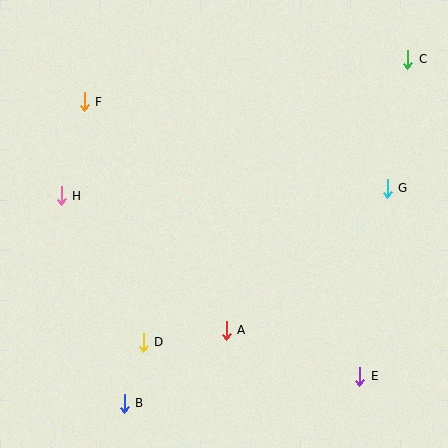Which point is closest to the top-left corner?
Point F is closest to the top-left corner.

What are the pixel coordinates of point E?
Point E is at (360, 376).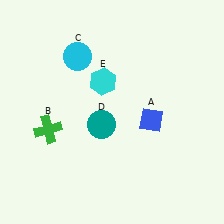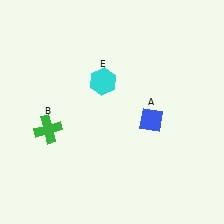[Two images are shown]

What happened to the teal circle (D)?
The teal circle (D) was removed in Image 2. It was in the bottom-left area of Image 1.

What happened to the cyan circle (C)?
The cyan circle (C) was removed in Image 2. It was in the top-left area of Image 1.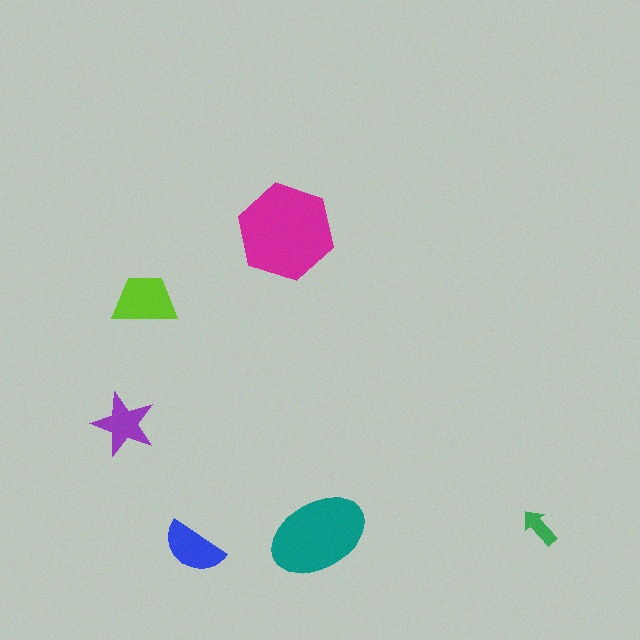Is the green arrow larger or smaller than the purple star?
Smaller.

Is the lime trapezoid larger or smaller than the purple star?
Larger.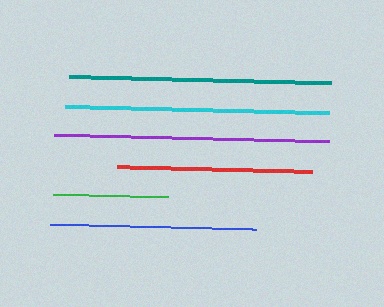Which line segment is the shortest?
The green line is the shortest at approximately 116 pixels.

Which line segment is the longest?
The purple line is the longest at approximately 275 pixels.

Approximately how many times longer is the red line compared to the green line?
The red line is approximately 1.7 times the length of the green line.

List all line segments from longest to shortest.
From longest to shortest: purple, cyan, teal, blue, red, green.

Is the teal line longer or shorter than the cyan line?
The cyan line is longer than the teal line.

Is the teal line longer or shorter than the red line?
The teal line is longer than the red line.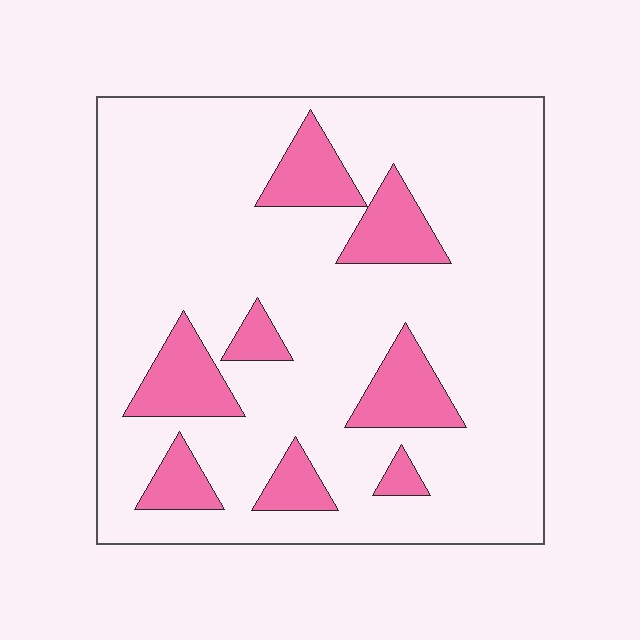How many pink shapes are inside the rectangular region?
8.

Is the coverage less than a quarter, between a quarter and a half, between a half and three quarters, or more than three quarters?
Less than a quarter.